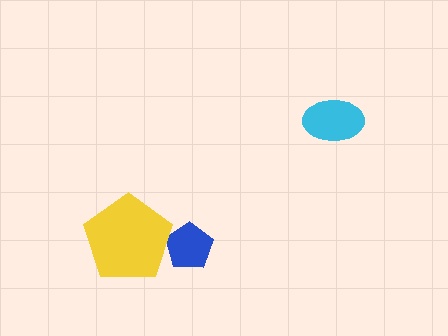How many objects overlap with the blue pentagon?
1 object overlaps with the blue pentagon.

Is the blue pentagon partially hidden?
Yes, it is partially covered by another shape.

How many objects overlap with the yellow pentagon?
1 object overlaps with the yellow pentagon.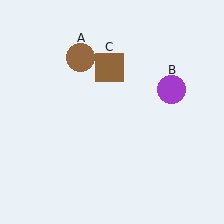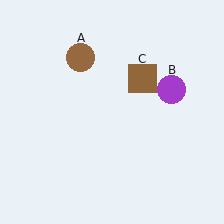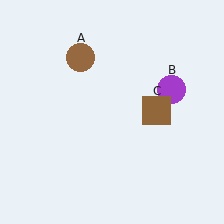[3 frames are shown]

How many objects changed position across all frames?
1 object changed position: brown square (object C).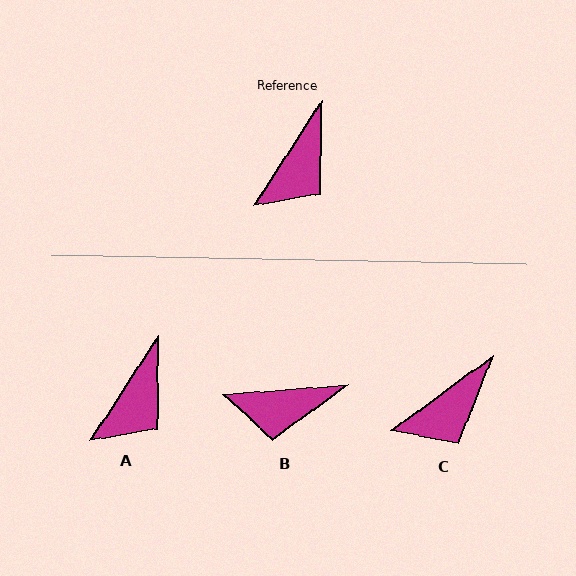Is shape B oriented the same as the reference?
No, it is off by about 53 degrees.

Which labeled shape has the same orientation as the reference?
A.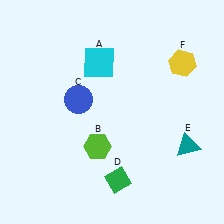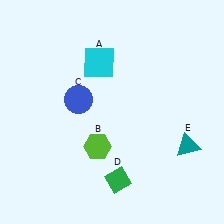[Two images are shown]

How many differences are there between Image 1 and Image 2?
There is 1 difference between the two images.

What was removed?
The yellow hexagon (F) was removed in Image 2.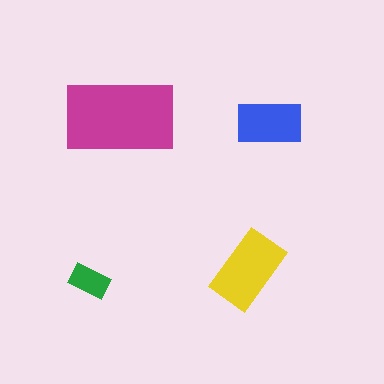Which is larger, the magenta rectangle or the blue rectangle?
The magenta one.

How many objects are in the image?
There are 4 objects in the image.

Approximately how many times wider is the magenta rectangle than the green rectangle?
About 3 times wider.